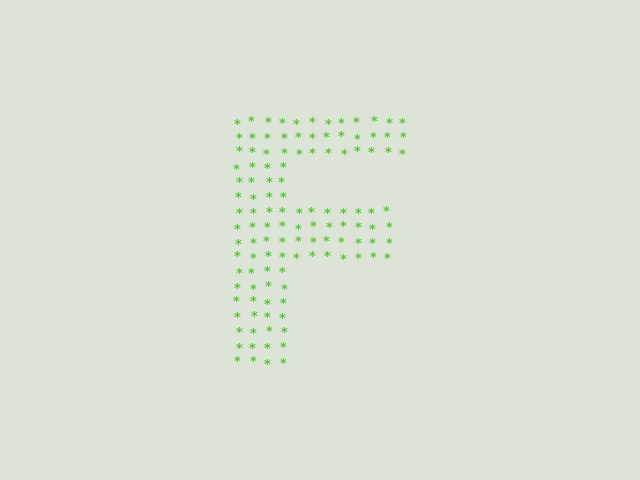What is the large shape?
The large shape is the letter F.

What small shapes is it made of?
It is made of small asterisks.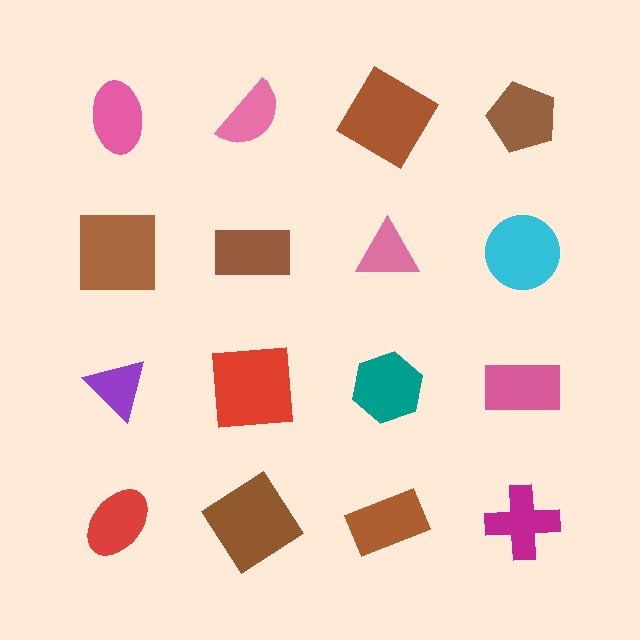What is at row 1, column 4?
A brown pentagon.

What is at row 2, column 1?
A brown square.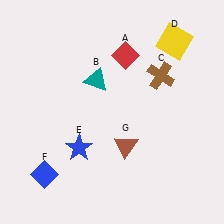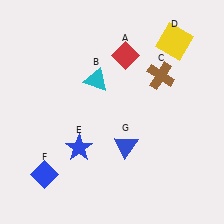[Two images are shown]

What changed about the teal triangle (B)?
In Image 1, B is teal. In Image 2, it changed to cyan.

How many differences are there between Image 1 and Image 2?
There are 2 differences between the two images.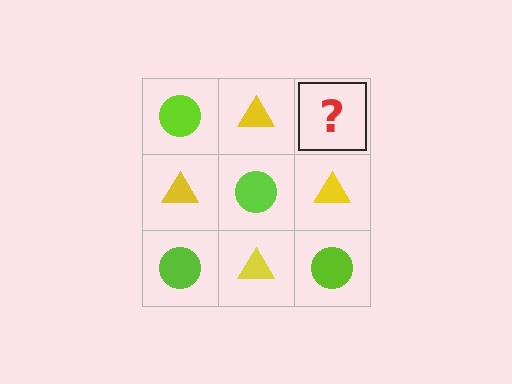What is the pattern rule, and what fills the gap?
The rule is that it alternates lime circle and yellow triangle in a checkerboard pattern. The gap should be filled with a lime circle.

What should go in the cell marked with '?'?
The missing cell should contain a lime circle.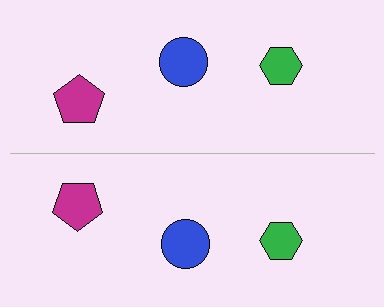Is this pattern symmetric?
Yes, this pattern has bilateral (reflection) symmetry.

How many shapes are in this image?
There are 6 shapes in this image.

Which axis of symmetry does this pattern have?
The pattern has a horizontal axis of symmetry running through the center of the image.